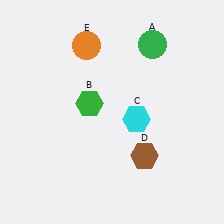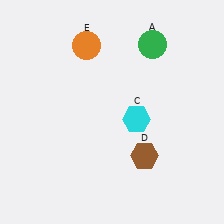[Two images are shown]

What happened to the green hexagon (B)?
The green hexagon (B) was removed in Image 2. It was in the top-left area of Image 1.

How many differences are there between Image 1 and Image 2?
There is 1 difference between the two images.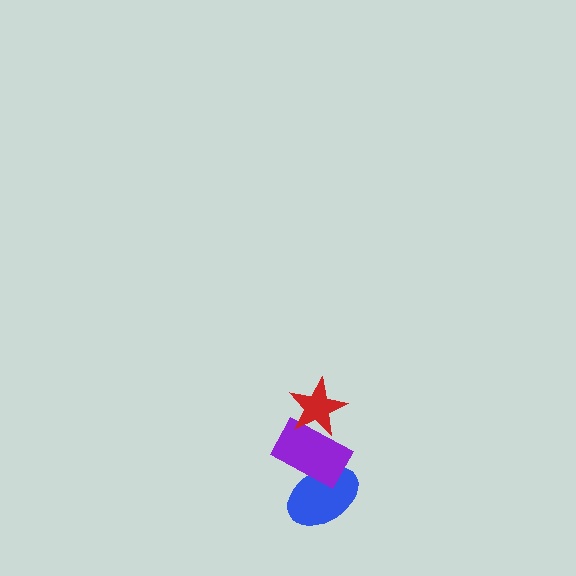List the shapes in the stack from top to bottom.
From top to bottom: the red star, the purple rectangle, the blue ellipse.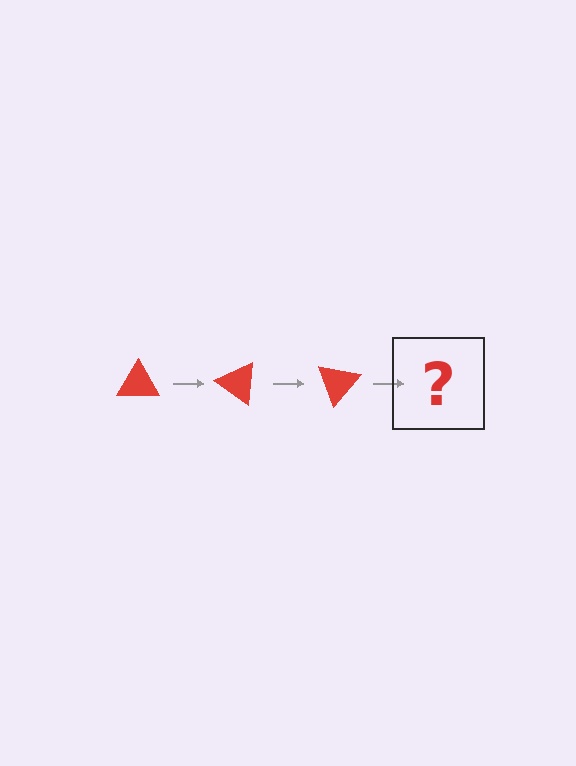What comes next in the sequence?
The next element should be a red triangle rotated 105 degrees.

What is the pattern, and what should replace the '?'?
The pattern is that the triangle rotates 35 degrees each step. The '?' should be a red triangle rotated 105 degrees.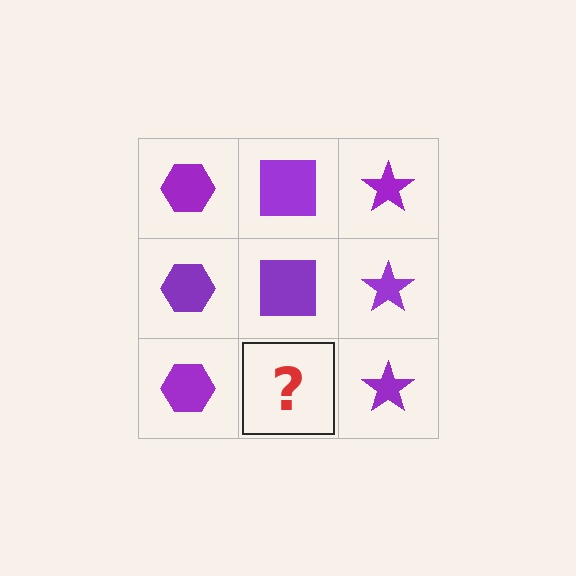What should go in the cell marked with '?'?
The missing cell should contain a purple square.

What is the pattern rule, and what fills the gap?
The rule is that each column has a consistent shape. The gap should be filled with a purple square.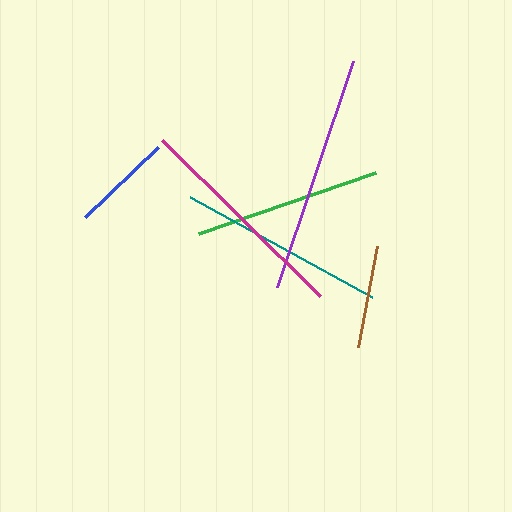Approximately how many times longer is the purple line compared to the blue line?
The purple line is approximately 2.3 times the length of the blue line.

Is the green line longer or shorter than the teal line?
The teal line is longer than the green line.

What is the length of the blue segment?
The blue segment is approximately 101 pixels long.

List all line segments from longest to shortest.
From longest to shortest: purple, magenta, teal, green, brown, blue.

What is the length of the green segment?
The green segment is approximately 187 pixels long.